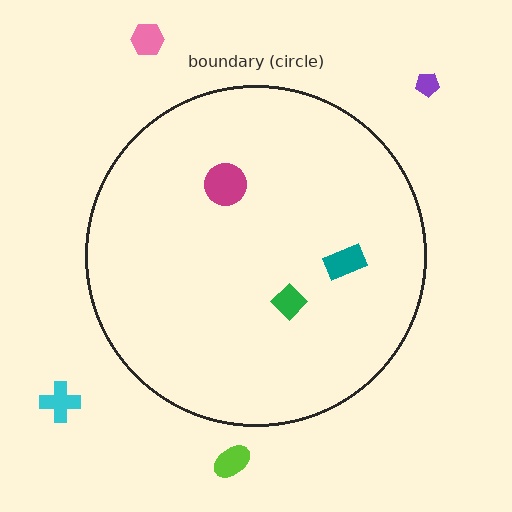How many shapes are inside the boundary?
3 inside, 4 outside.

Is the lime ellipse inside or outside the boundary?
Outside.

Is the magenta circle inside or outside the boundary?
Inside.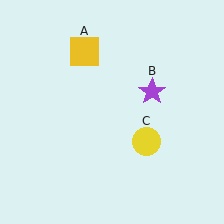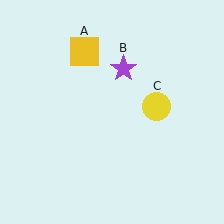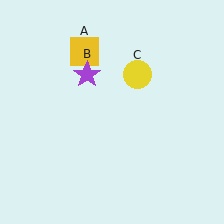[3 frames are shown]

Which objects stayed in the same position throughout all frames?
Yellow square (object A) remained stationary.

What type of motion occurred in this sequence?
The purple star (object B), yellow circle (object C) rotated counterclockwise around the center of the scene.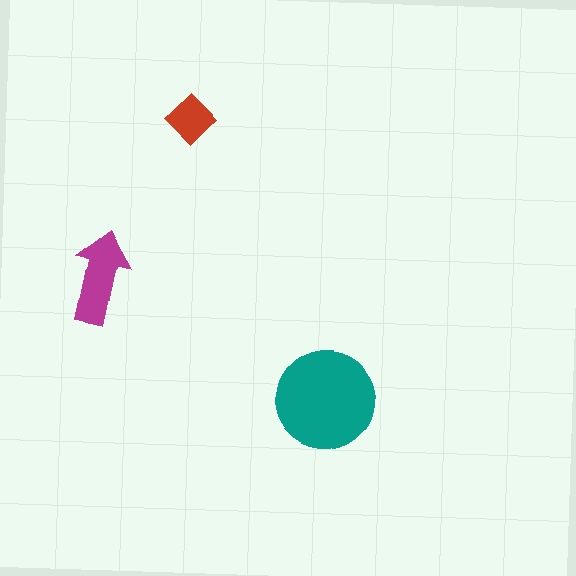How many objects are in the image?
There are 3 objects in the image.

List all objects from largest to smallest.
The teal circle, the magenta arrow, the red diamond.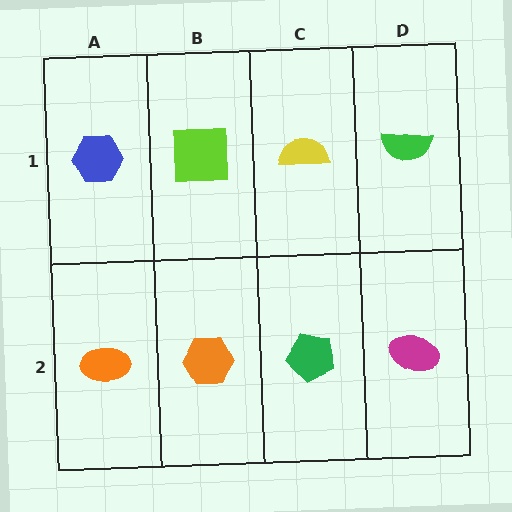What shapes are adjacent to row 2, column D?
A green semicircle (row 1, column D), a green pentagon (row 2, column C).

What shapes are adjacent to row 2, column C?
A yellow semicircle (row 1, column C), an orange hexagon (row 2, column B), a magenta ellipse (row 2, column D).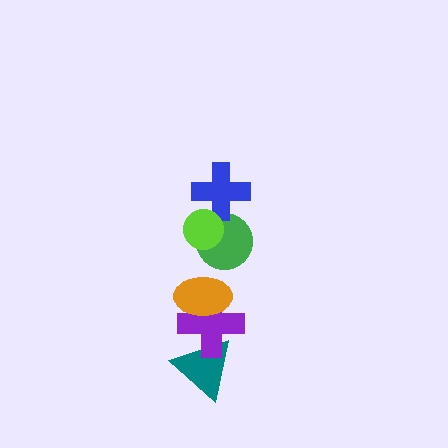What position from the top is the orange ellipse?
The orange ellipse is 4th from the top.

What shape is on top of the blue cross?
The lime circle is on top of the blue cross.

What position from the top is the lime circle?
The lime circle is 1st from the top.